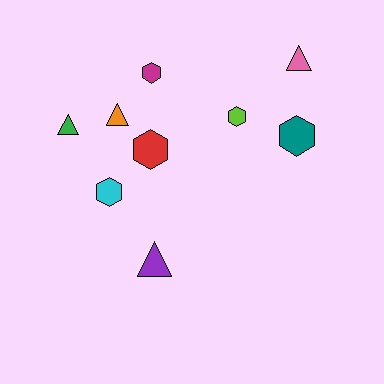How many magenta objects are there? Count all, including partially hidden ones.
There is 1 magenta object.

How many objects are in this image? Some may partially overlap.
There are 9 objects.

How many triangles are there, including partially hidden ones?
There are 4 triangles.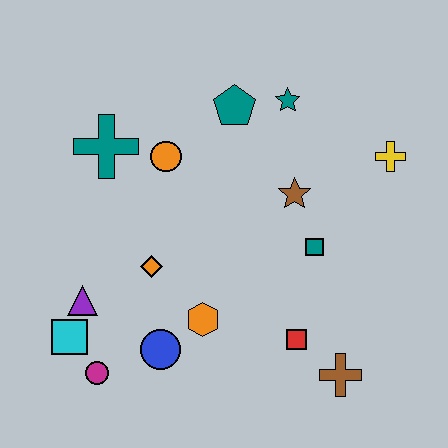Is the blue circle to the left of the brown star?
Yes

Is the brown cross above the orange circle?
No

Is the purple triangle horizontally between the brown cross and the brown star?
No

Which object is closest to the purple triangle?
The cyan square is closest to the purple triangle.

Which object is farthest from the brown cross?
The teal cross is farthest from the brown cross.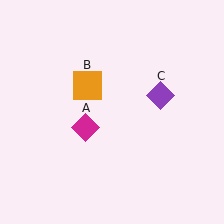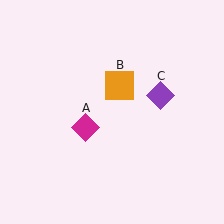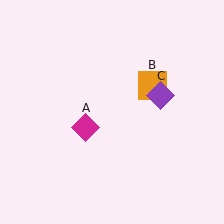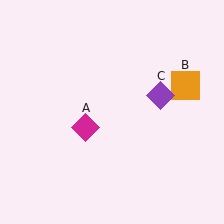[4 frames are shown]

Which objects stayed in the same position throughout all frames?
Magenta diamond (object A) and purple diamond (object C) remained stationary.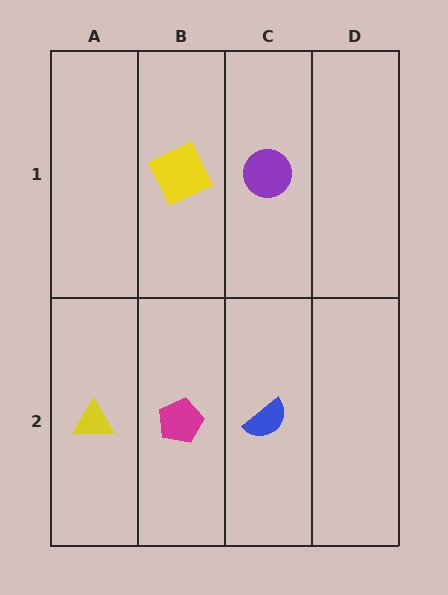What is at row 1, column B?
A yellow square.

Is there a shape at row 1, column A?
No, that cell is empty.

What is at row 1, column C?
A purple circle.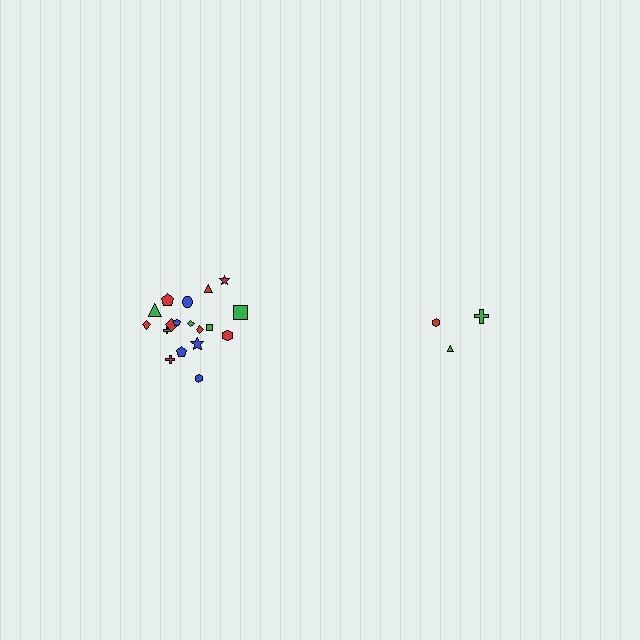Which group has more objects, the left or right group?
The left group.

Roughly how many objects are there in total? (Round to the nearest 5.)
Roughly 20 objects in total.